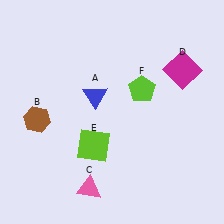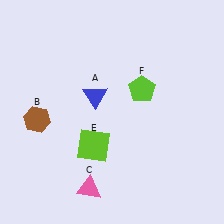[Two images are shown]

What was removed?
The magenta square (D) was removed in Image 2.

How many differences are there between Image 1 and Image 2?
There is 1 difference between the two images.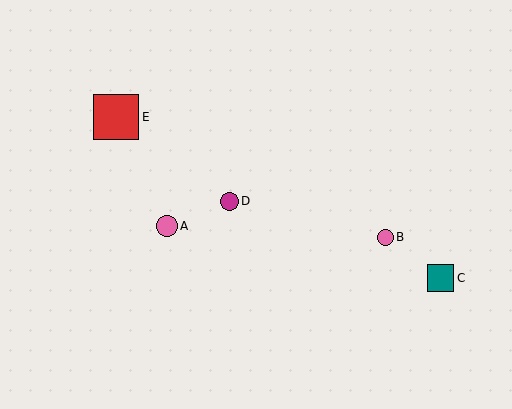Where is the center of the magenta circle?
The center of the magenta circle is at (229, 201).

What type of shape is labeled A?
Shape A is a pink circle.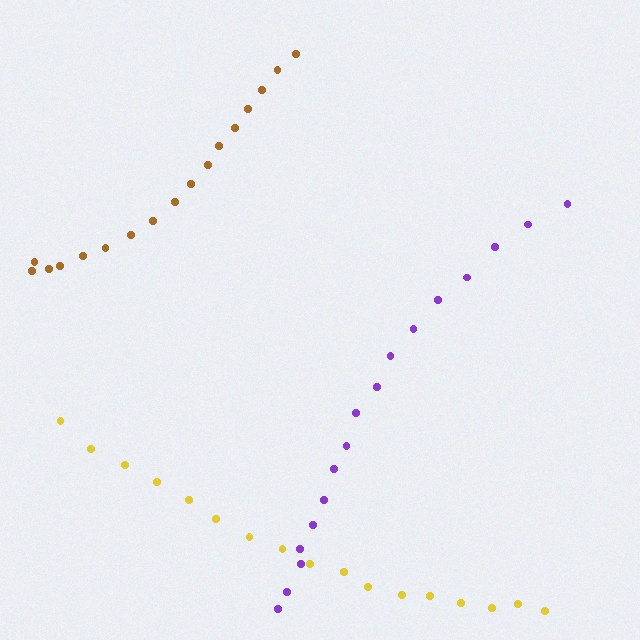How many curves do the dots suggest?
There are 3 distinct paths.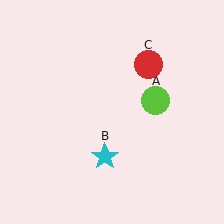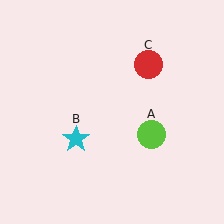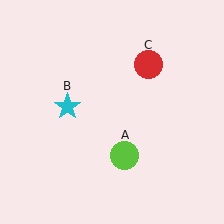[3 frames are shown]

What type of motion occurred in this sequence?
The lime circle (object A), cyan star (object B) rotated clockwise around the center of the scene.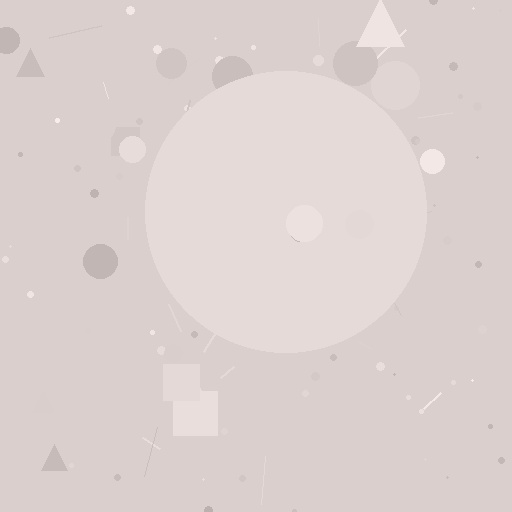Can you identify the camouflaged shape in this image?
The camouflaged shape is a circle.